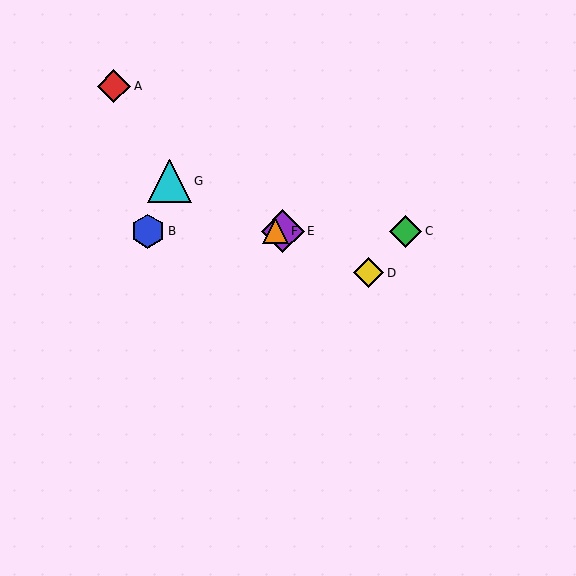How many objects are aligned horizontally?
4 objects (B, C, E, F) are aligned horizontally.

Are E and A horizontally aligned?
No, E is at y≈231 and A is at y≈86.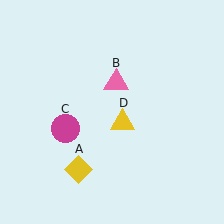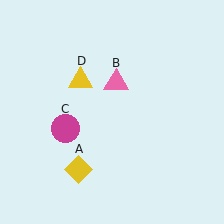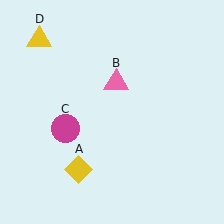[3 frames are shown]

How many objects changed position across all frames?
1 object changed position: yellow triangle (object D).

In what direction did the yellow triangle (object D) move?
The yellow triangle (object D) moved up and to the left.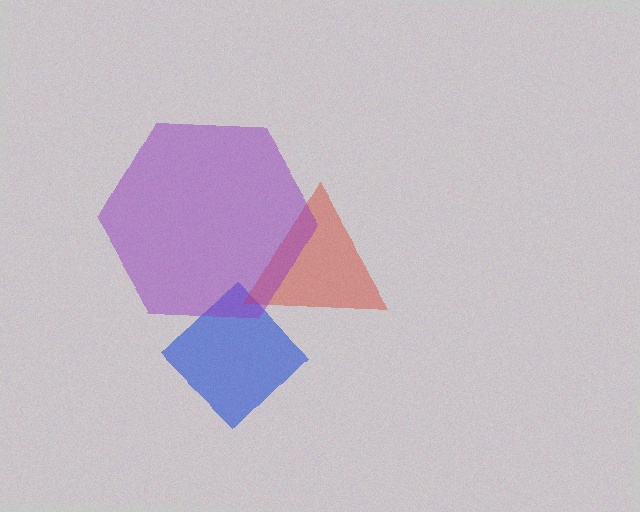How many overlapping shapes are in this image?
There are 3 overlapping shapes in the image.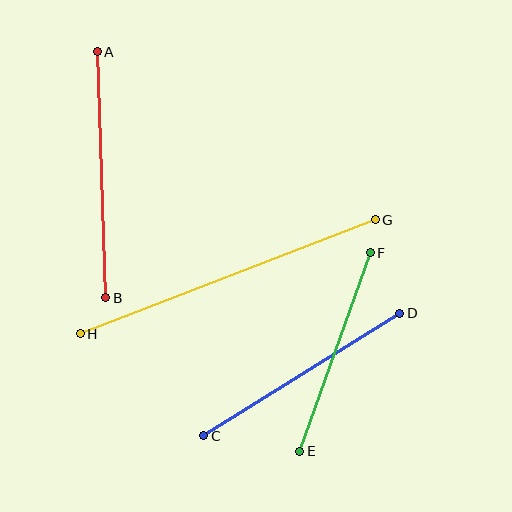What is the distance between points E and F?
The distance is approximately 210 pixels.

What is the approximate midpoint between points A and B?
The midpoint is at approximately (101, 175) pixels.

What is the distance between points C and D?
The distance is approximately 232 pixels.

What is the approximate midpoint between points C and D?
The midpoint is at approximately (302, 375) pixels.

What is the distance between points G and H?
The distance is approximately 316 pixels.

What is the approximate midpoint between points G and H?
The midpoint is at approximately (228, 277) pixels.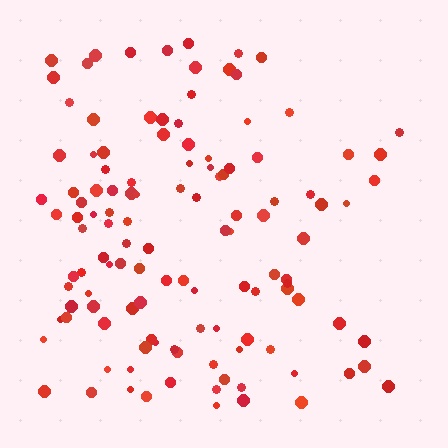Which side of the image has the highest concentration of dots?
The left.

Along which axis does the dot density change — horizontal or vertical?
Horizontal.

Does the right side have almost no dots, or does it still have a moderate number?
Still a moderate number, just noticeably fewer than the left.